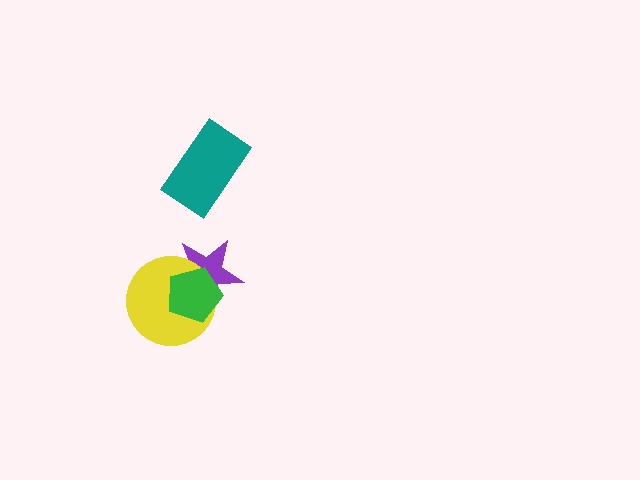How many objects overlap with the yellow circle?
2 objects overlap with the yellow circle.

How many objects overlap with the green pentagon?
2 objects overlap with the green pentagon.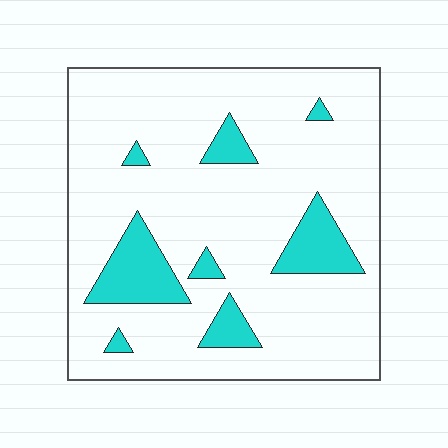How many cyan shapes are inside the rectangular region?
8.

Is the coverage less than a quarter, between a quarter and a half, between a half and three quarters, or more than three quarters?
Less than a quarter.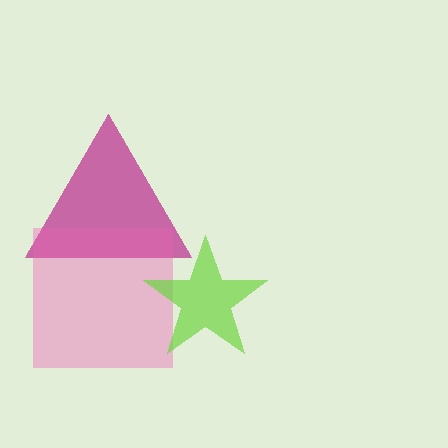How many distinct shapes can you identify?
There are 3 distinct shapes: a magenta triangle, a pink square, a lime star.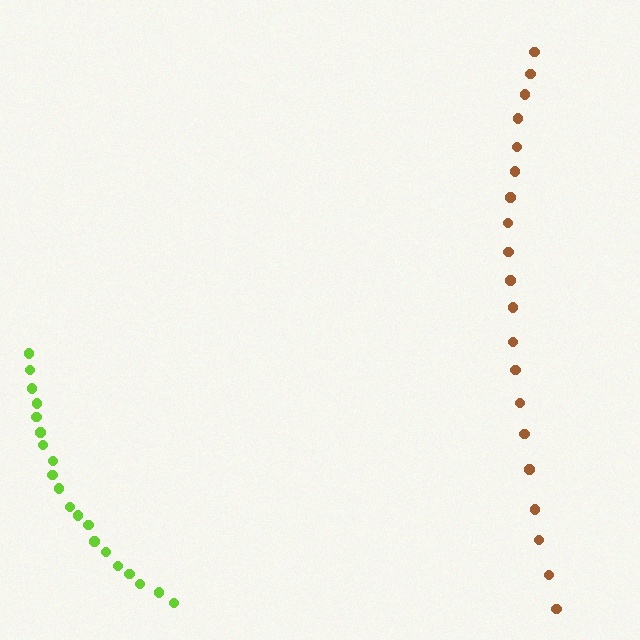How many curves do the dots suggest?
There are 2 distinct paths.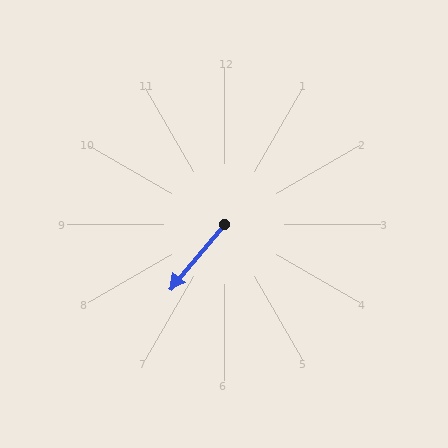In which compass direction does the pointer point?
Southwest.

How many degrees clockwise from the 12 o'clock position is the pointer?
Approximately 220 degrees.